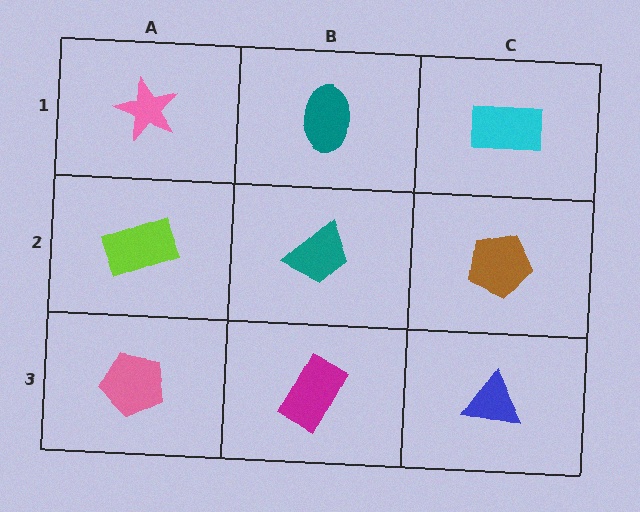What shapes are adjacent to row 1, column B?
A teal trapezoid (row 2, column B), a pink star (row 1, column A), a cyan rectangle (row 1, column C).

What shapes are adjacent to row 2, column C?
A cyan rectangle (row 1, column C), a blue triangle (row 3, column C), a teal trapezoid (row 2, column B).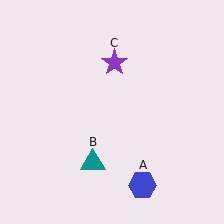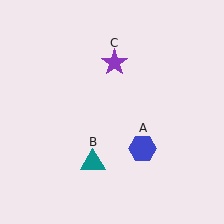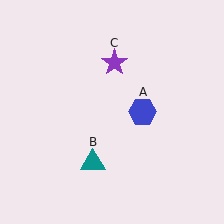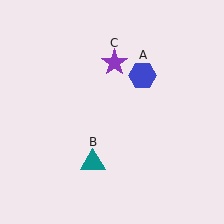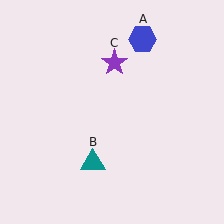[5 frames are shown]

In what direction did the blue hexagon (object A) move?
The blue hexagon (object A) moved up.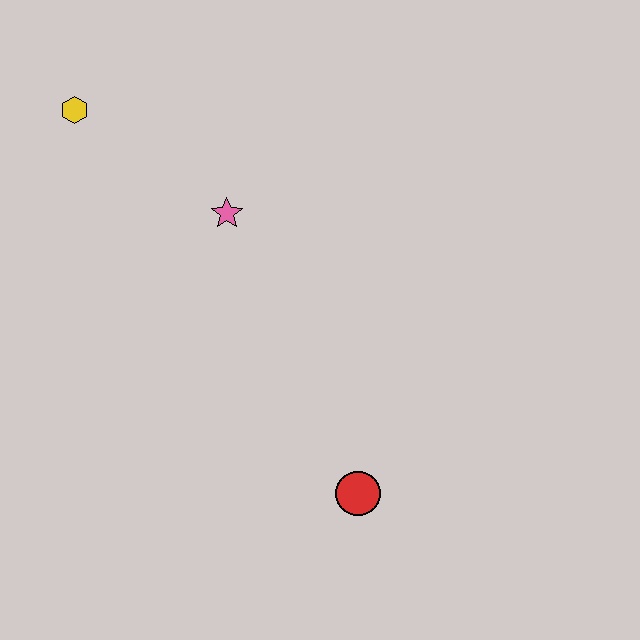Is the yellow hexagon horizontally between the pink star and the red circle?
No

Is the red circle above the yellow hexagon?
No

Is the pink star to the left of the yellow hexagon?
No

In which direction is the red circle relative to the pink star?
The red circle is below the pink star.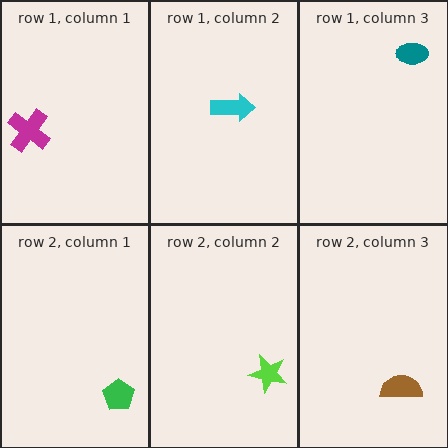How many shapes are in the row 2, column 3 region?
1.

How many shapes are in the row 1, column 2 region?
1.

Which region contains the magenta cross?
The row 1, column 1 region.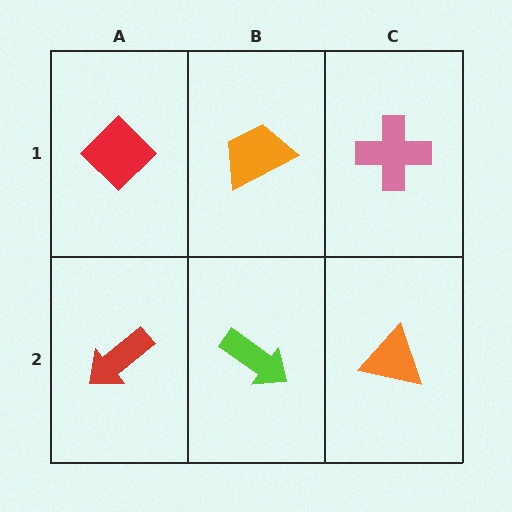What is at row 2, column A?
A red arrow.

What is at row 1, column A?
A red diamond.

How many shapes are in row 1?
3 shapes.